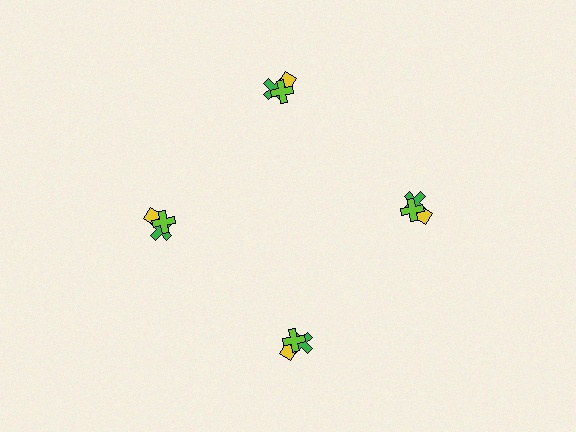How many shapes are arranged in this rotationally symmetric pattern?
There are 12 shapes, arranged in 4 groups of 3.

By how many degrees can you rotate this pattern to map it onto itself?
The pattern maps onto itself every 90 degrees of rotation.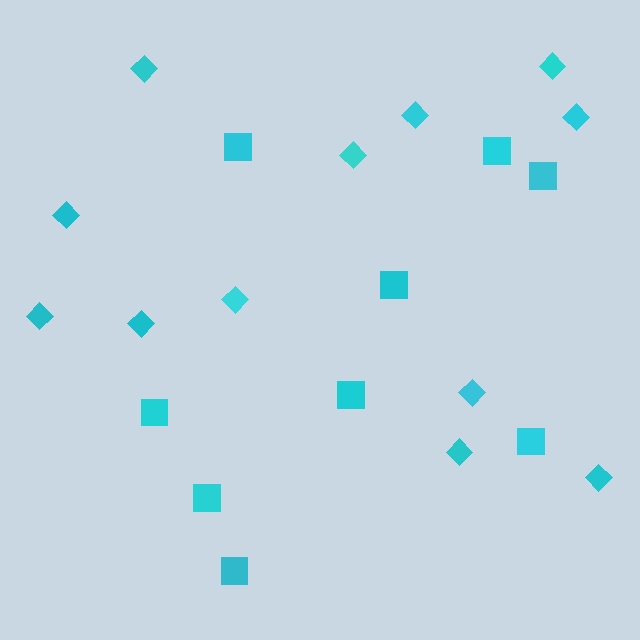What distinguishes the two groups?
There are 2 groups: one group of diamonds (12) and one group of squares (9).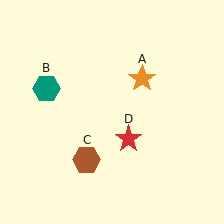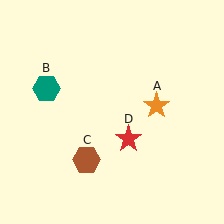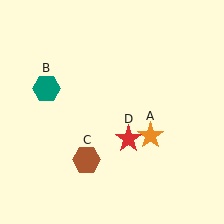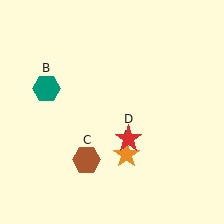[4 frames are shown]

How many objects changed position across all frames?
1 object changed position: orange star (object A).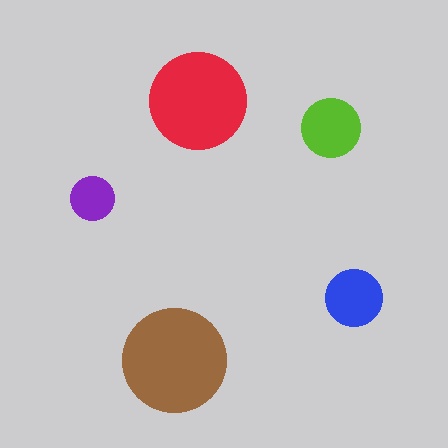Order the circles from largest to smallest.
the brown one, the red one, the lime one, the blue one, the purple one.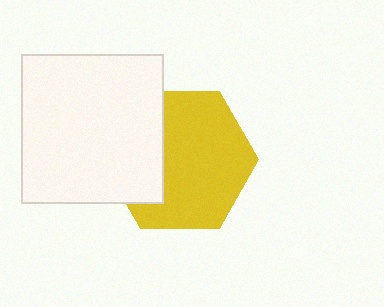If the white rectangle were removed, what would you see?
You would see the complete yellow hexagon.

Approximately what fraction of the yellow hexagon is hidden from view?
Roughly 32% of the yellow hexagon is hidden behind the white rectangle.